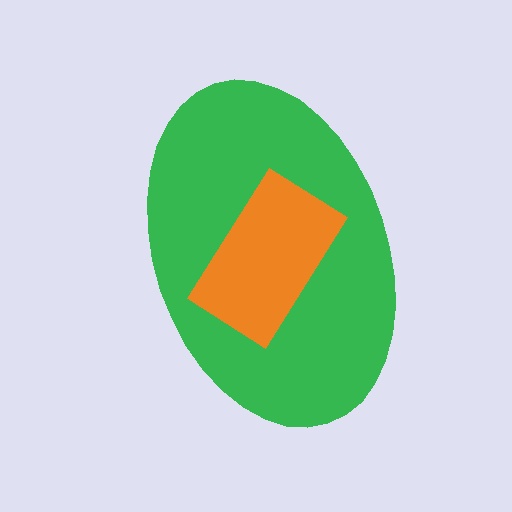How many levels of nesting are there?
2.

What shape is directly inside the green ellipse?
The orange rectangle.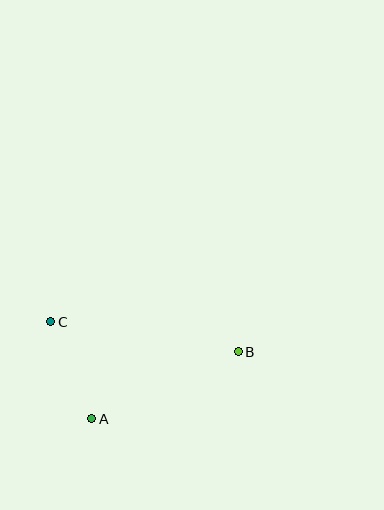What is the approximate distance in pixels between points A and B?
The distance between A and B is approximately 161 pixels.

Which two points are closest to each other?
Points A and C are closest to each other.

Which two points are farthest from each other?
Points B and C are farthest from each other.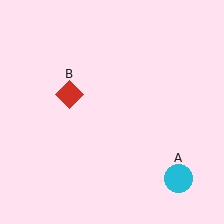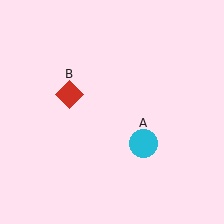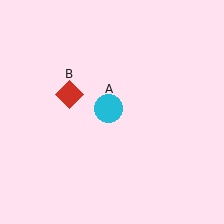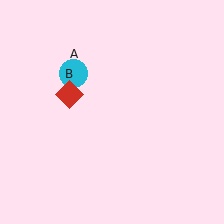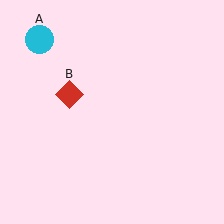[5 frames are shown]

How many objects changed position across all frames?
1 object changed position: cyan circle (object A).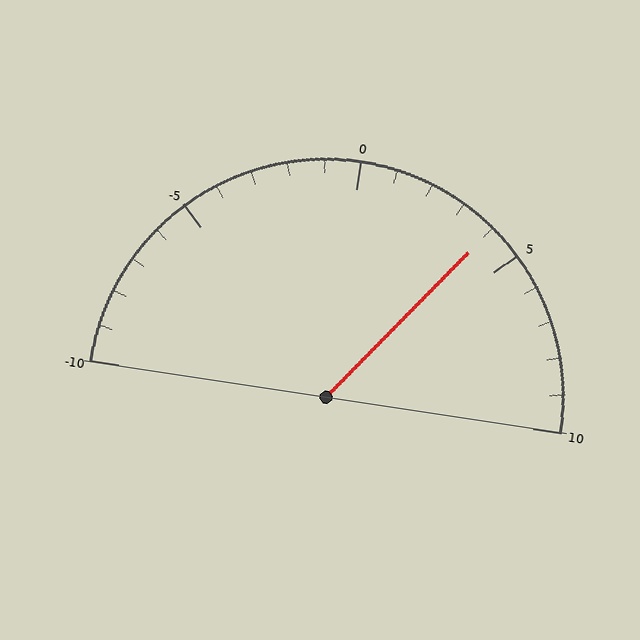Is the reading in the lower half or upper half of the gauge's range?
The reading is in the upper half of the range (-10 to 10).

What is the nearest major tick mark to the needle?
The nearest major tick mark is 5.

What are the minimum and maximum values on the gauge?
The gauge ranges from -10 to 10.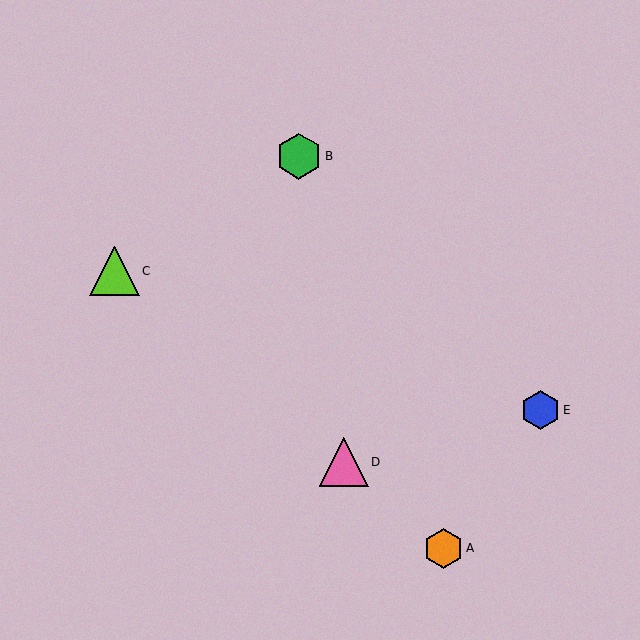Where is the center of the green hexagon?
The center of the green hexagon is at (299, 156).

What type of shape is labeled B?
Shape B is a green hexagon.